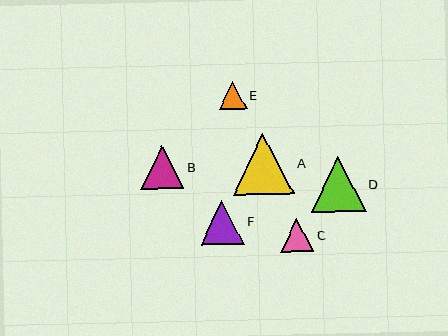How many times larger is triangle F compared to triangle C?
Triangle F is approximately 1.3 times the size of triangle C.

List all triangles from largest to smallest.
From largest to smallest: A, D, F, B, C, E.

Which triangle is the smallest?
Triangle E is the smallest with a size of approximately 28 pixels.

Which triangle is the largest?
Triangle A is the largest with a size of approximately 61 pixels.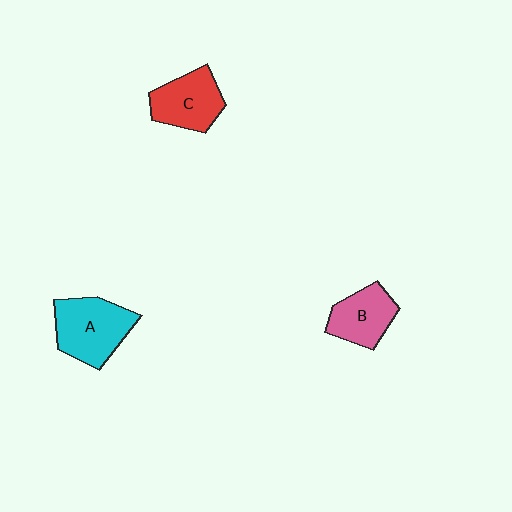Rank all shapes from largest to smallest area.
From largest to smallest: A (cyan), C (red), B (pink).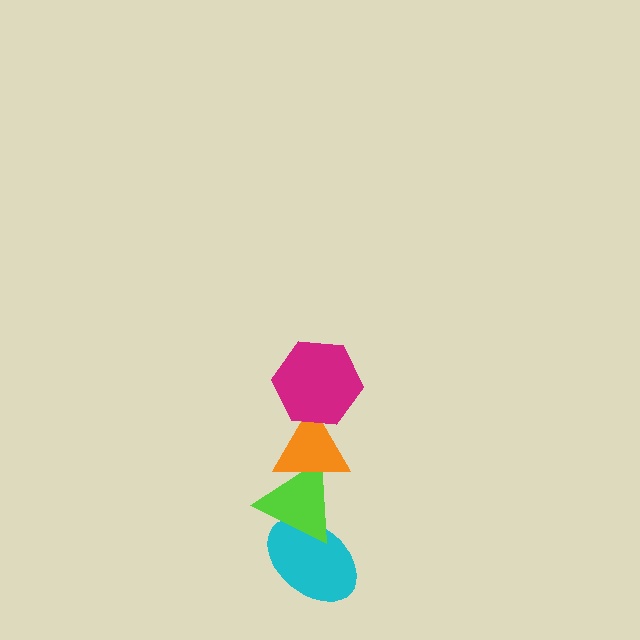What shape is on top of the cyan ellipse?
The lime triangle is on top of the cyan ellipse.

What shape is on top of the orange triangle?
The magenta hexagon is on top of the orange triangle.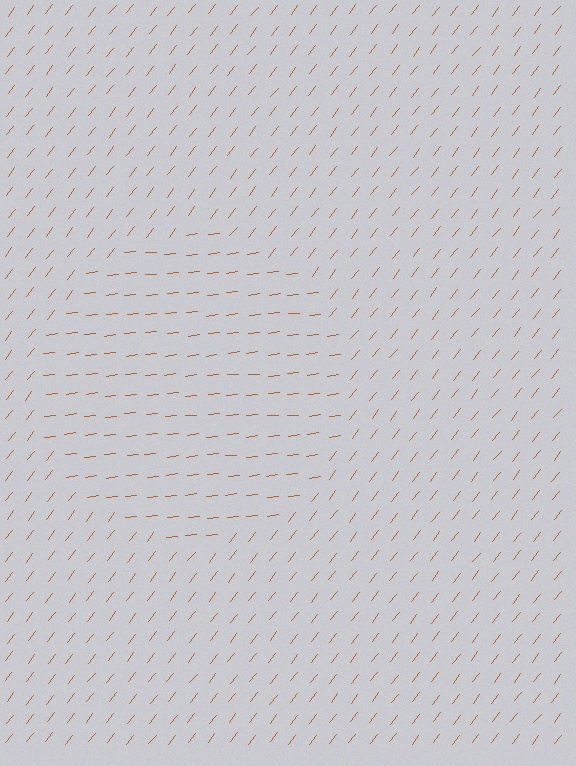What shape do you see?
I see a circle.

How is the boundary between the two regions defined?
The boundary is defined purely by a change in line orientation (approximately 45 degrees difference). All lines are the same color and thickness.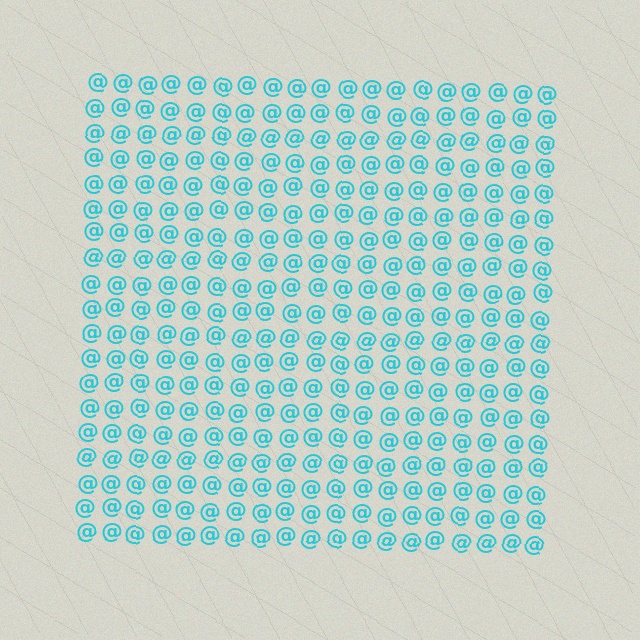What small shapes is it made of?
It is made of small at signs.